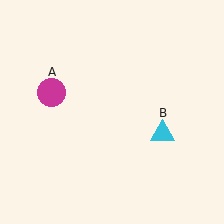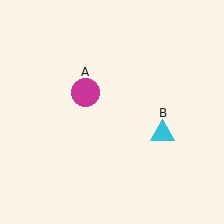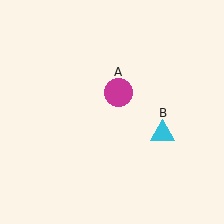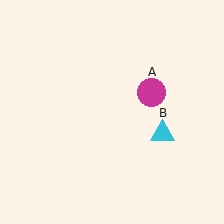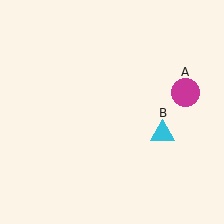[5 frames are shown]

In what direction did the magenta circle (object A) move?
The magenta circle (object A) moved right.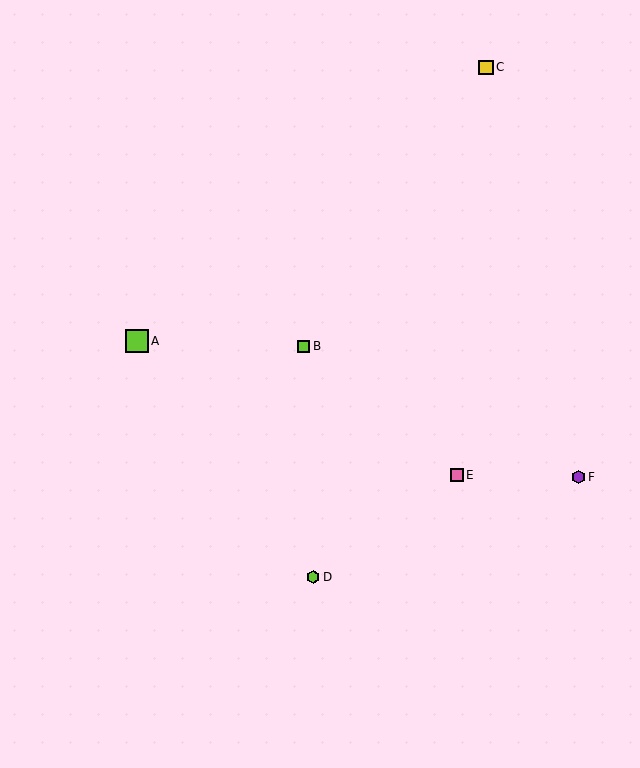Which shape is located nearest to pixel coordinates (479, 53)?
The yellow square (labeled C) at (486, 67) is nearest to that location.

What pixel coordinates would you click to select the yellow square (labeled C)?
Click at (486, 67) to select the yellow square C.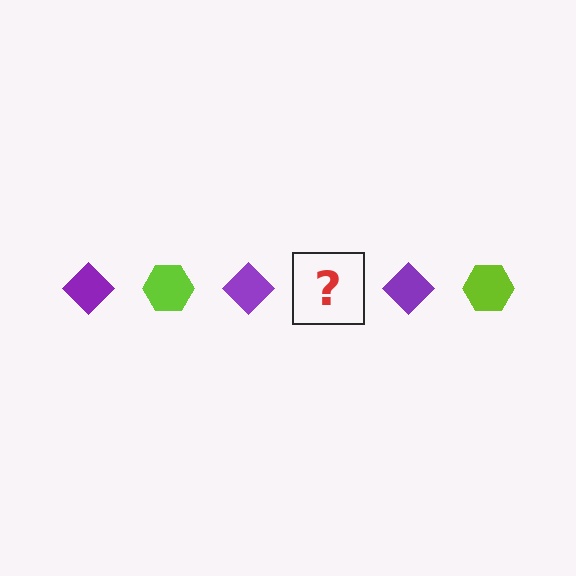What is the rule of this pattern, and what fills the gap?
The rule is that the pattern alternates between purple diamond and lime hexagon. The gap should be filled with a lime hexagon.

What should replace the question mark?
The question mark should be replaced with a lime hexagon.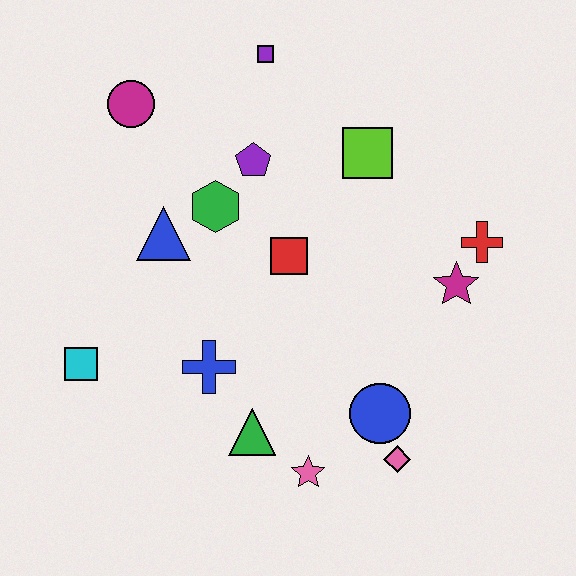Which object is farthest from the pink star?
The purple square is farthest from the pink star.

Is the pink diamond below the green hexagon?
Yes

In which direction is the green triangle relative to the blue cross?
The green triangle is below the blue cross.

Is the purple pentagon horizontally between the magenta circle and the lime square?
Yes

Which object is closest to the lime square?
The purple pentagon is closest to the lime square.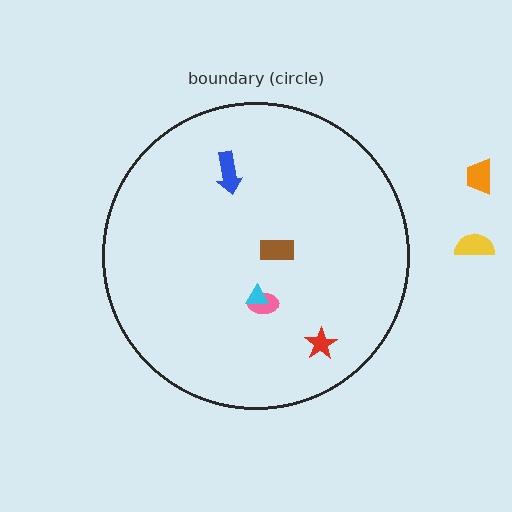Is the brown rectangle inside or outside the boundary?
Inside.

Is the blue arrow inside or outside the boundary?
Inside.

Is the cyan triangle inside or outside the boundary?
Inside.